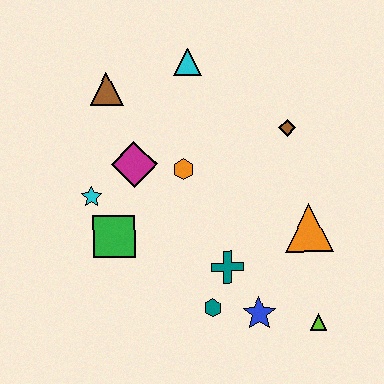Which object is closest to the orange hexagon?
The magenta diamond is closest to the orange hexagon.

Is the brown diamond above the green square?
Yes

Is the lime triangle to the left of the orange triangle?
No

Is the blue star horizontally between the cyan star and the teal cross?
No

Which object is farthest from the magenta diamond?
The lime triangle is farthest from the magenta diamond.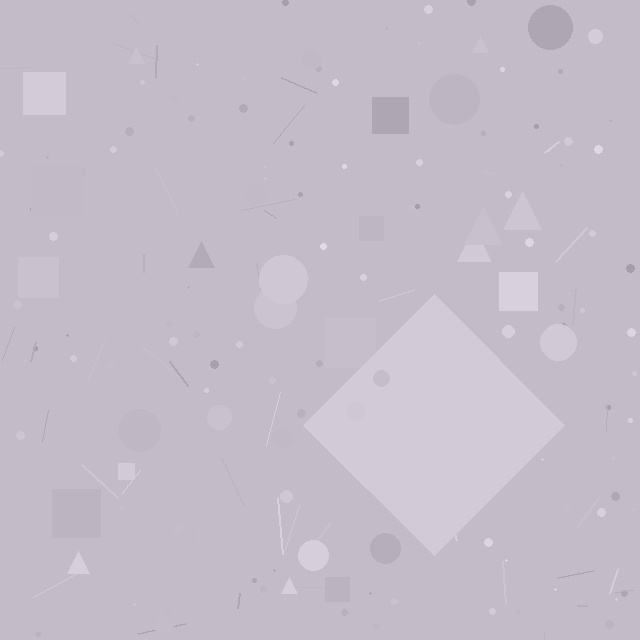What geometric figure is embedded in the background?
A diamond is embedded in the background.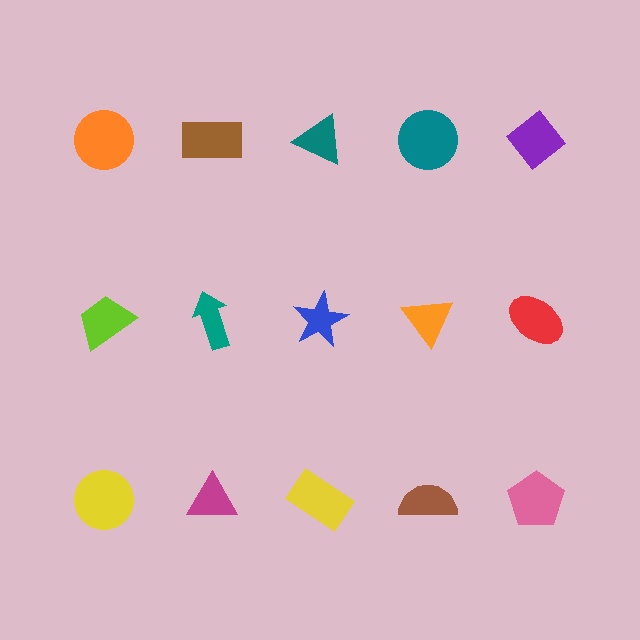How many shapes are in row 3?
5 shapes.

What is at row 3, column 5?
A pink pentagon.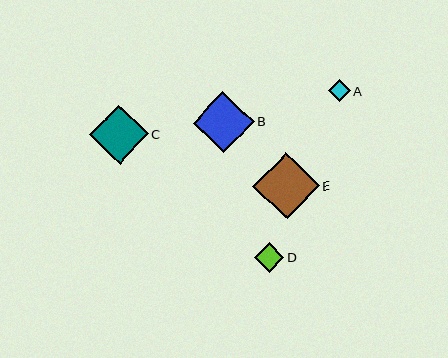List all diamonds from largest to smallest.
From largest to smallest: E, B, C, D, A.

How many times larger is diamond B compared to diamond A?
Diamond B is approximately 2.8 times the size of diamond A.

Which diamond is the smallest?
Diamond A is the smallest with a size of approximately 22 pixels.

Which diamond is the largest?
Diamond E is the largest with a size of approximately 66 pixels.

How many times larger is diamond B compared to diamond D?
Diamond B is approximately 2.1 times the size of diamond D.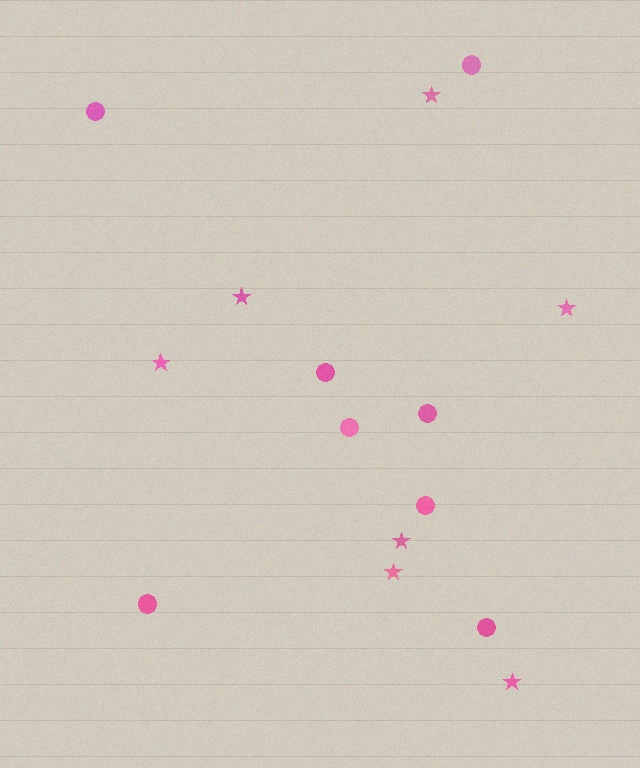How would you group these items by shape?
There are 2 groups: one group of circles (8) and one group of stars (7).